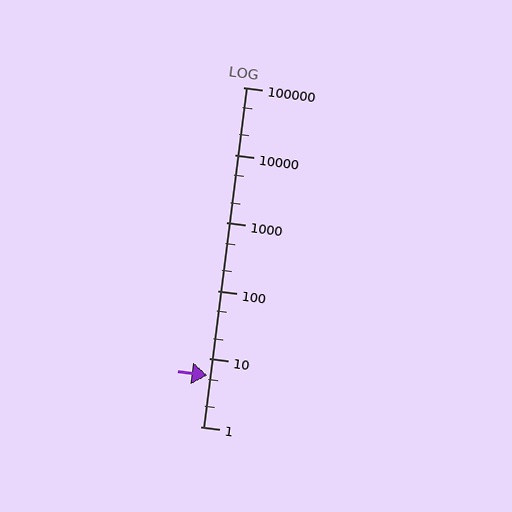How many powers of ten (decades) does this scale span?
The scale spans 5 decades, from 1 to 100000.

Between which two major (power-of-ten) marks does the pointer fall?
The pointer is between 1 and 10.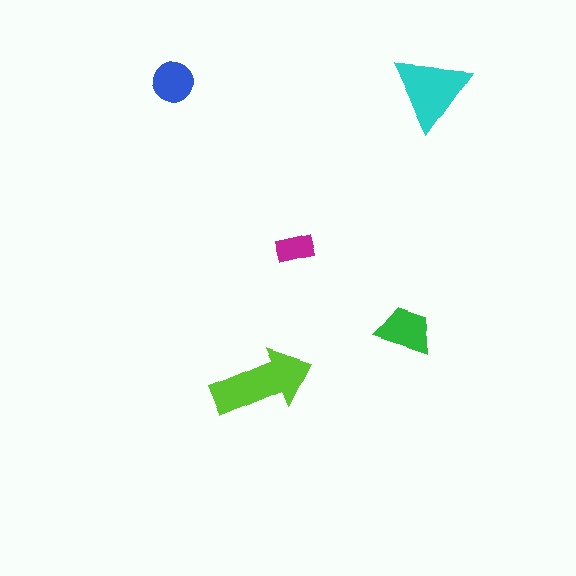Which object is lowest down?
The lime arrow is bottommost.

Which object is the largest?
The lime arrow.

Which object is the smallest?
The magenta rectangle.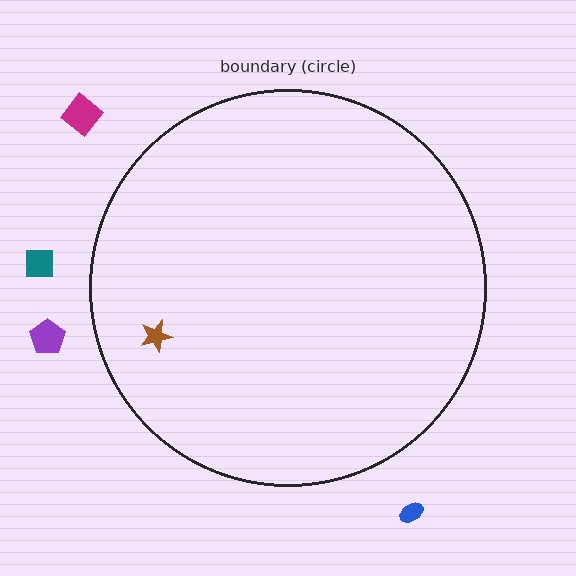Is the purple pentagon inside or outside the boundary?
Outside.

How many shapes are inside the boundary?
1 inside, 4 outside.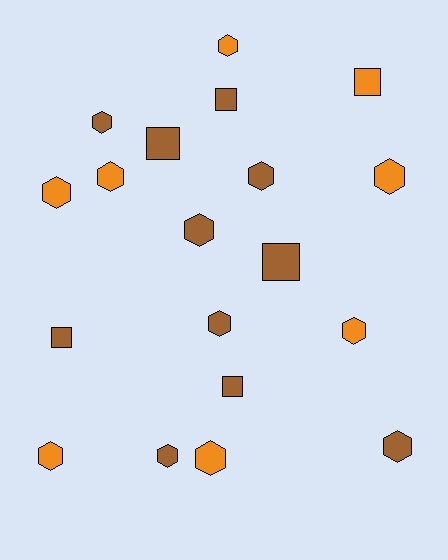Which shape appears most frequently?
Hexagon, with 13 objects.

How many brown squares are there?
There are 5 brown squares.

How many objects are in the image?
There are 19 objects.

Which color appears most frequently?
Brown, with 11 objects.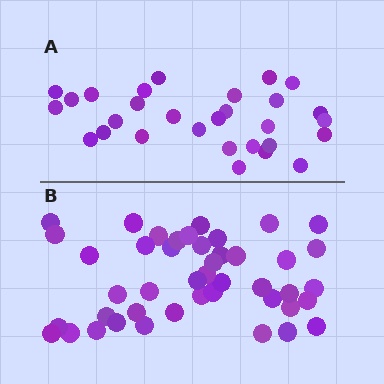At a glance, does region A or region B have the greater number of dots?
Region B (the bottom region) has more dots.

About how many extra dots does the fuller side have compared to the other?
Region B has approximately 15 more dots than region A.